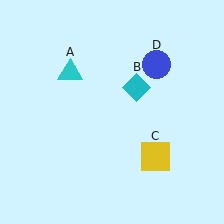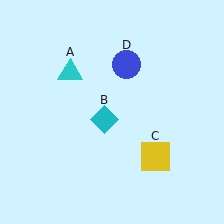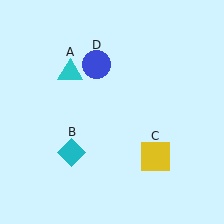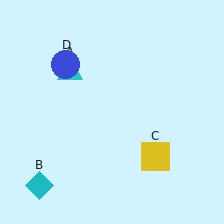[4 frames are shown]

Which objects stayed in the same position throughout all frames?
Cyan triangle (object A) and yellow square (object C) remained stationary.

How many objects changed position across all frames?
2 objects changed position: cyan diamond (object B), blue circle (object D).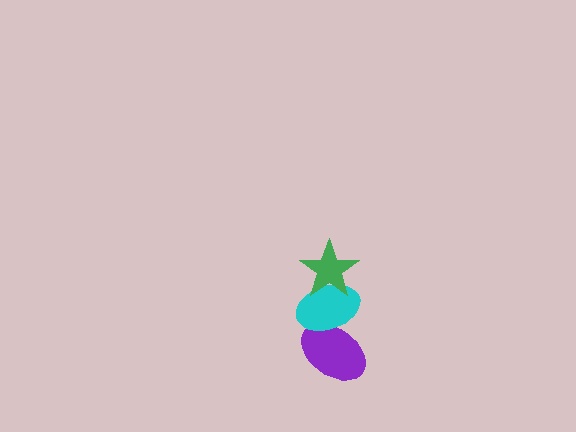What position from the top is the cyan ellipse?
The cyan ellipse is 2nd from the top.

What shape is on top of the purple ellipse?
The cyan ellipse is on top of the purple ellipse.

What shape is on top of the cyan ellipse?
The green star is on top of the cyan ellipse.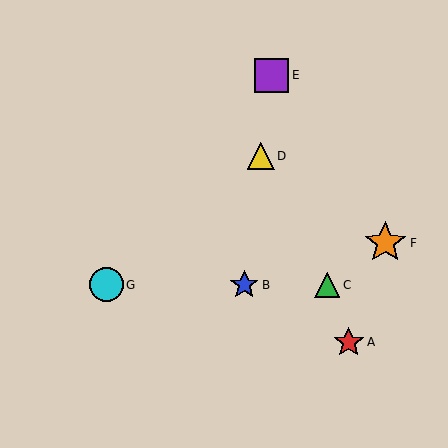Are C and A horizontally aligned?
No, C is at y≈285 and A is at y≈342.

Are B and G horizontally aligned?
Yes, both are at y≈285.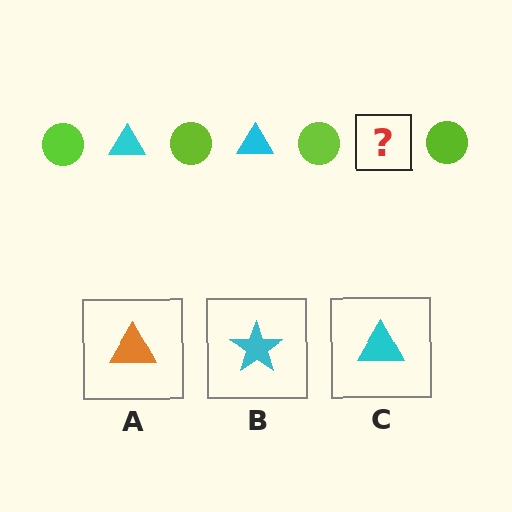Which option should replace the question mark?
Option C.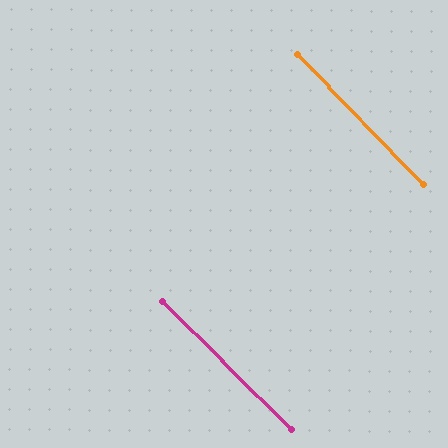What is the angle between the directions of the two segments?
Approximately 1 degree.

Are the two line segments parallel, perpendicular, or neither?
Parallel — their directions differ by only 0.7°.